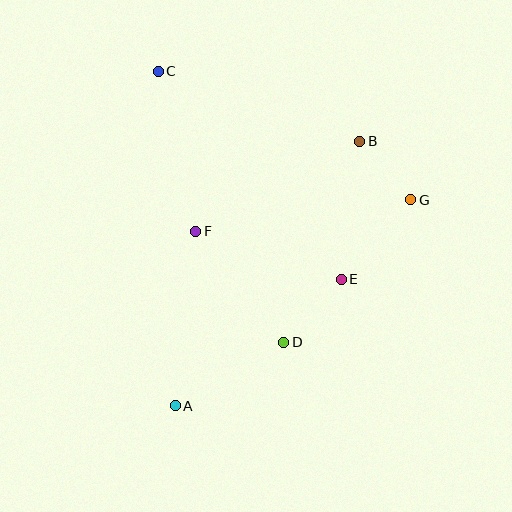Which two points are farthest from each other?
Points A and C are farthest from each other.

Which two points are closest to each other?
Points B and G are closest to each other.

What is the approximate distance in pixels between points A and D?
The distance between A and D is approximately 125 pixels.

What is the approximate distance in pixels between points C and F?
The distance between C and F is approximately 164 pixels.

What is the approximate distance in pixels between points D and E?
The distance between D and E is approximately 85 pixels.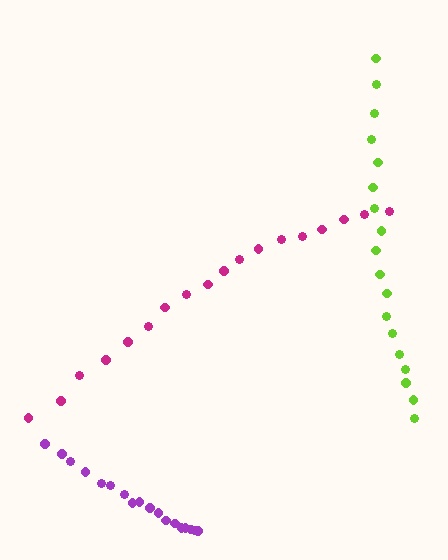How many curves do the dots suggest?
There are 3 distinct paths.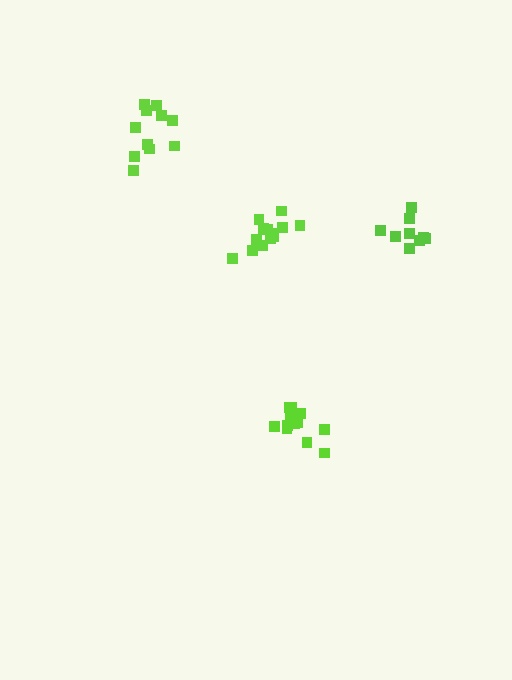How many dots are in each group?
Group 1: 9 dots, Group 2: 14 dots, Group 3: 11 dots, Group 4: 14 dots (48 total).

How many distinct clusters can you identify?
There are 4 distinct clusters.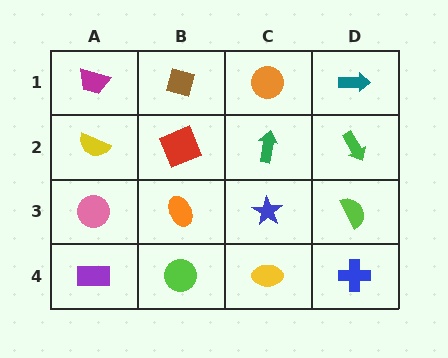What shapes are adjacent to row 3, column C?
A green arrow (row 2, column C), a yellow ellipse (row 4, column C), an orange ellipse (row 3, column B), a lime semicircle (row 3, column D).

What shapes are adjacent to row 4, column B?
An orange ellipse (row 3, column B), a purple rectangle (row 4, column A), a yellow ellipse (row 4, column C).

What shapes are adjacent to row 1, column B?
A red square (row 2, column B), a magenta trapezoid (row 1, column A), an orange circle (row 1, column C).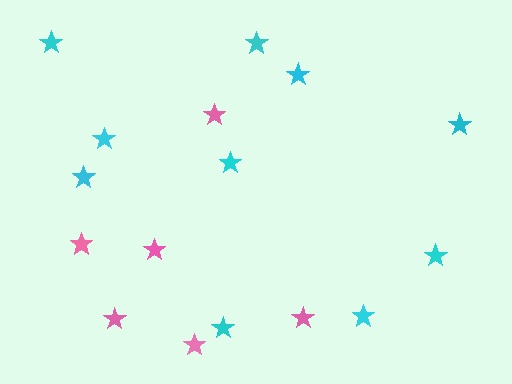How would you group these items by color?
There are 2 groups: one group of pink stars (6) and one group of cyan stars (10).